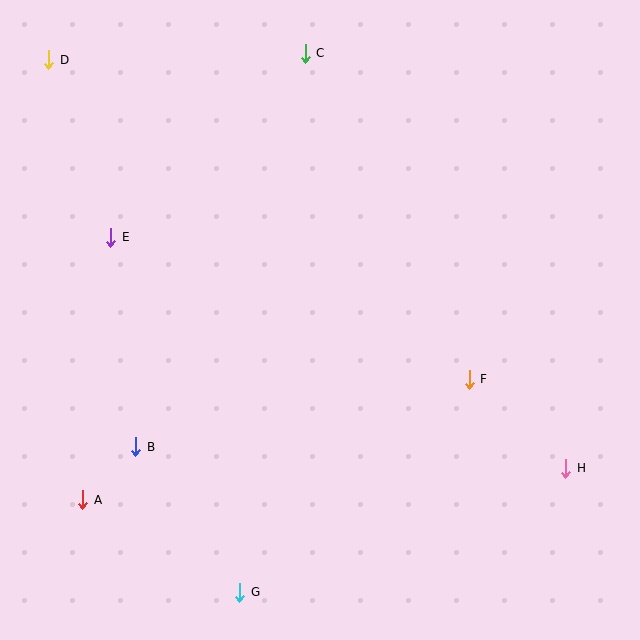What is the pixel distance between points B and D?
The distance between B and D is 397 pixels.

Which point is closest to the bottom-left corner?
Point A is closest to the bottom-left corner.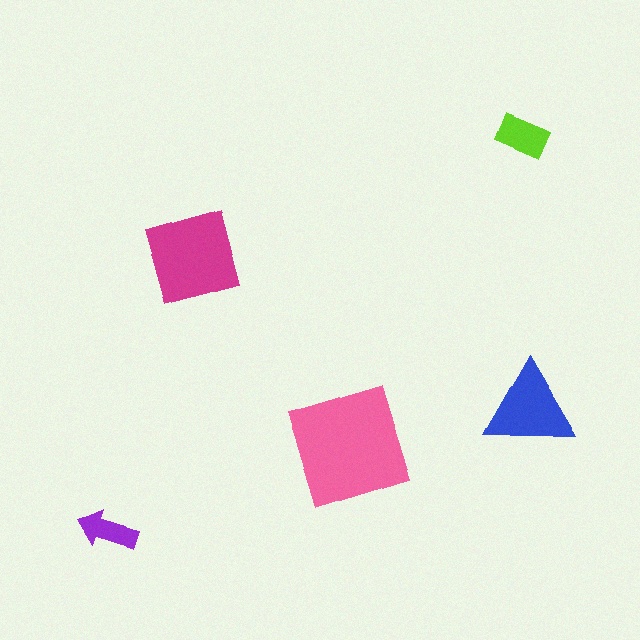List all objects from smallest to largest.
The purple arrow, the lime rectangle, the blue triangle, the magenta diamond, the pink square.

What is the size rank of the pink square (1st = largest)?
1st.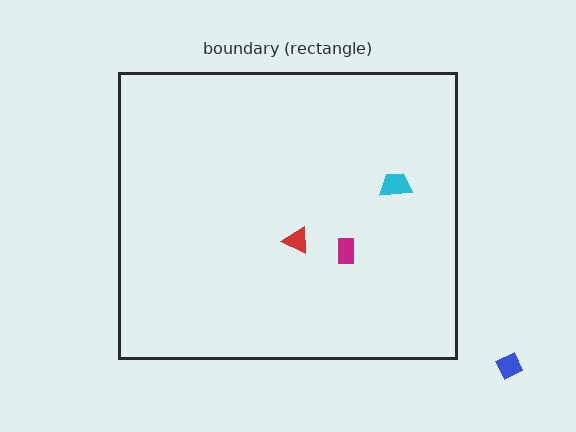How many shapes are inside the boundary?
3 inside, 1 outside.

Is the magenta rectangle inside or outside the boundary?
Inside.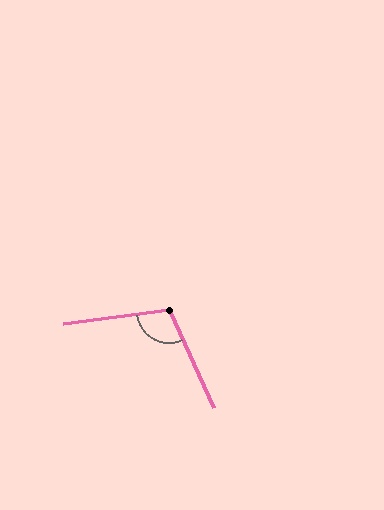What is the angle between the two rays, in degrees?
Approximately 107 degrees.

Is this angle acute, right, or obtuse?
It is obtuse.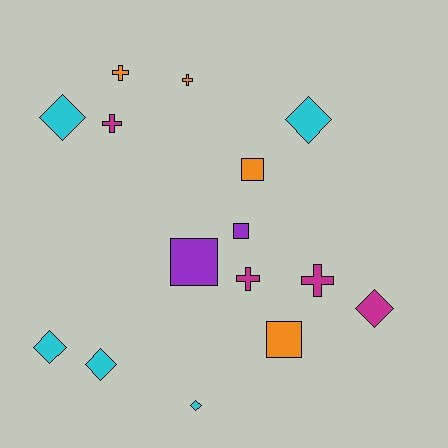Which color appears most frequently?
Cyan, with 5 objects.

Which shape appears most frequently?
Diamond, with 6 objects.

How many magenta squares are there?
There are no magenta squares.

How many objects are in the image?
There are 15 objects.